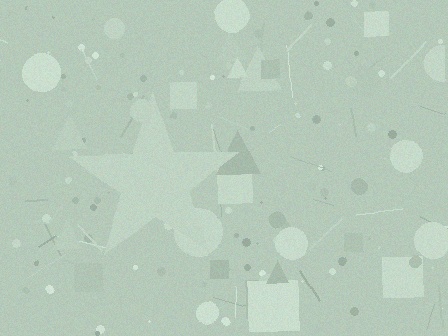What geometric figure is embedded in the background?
A star is embedded in the background.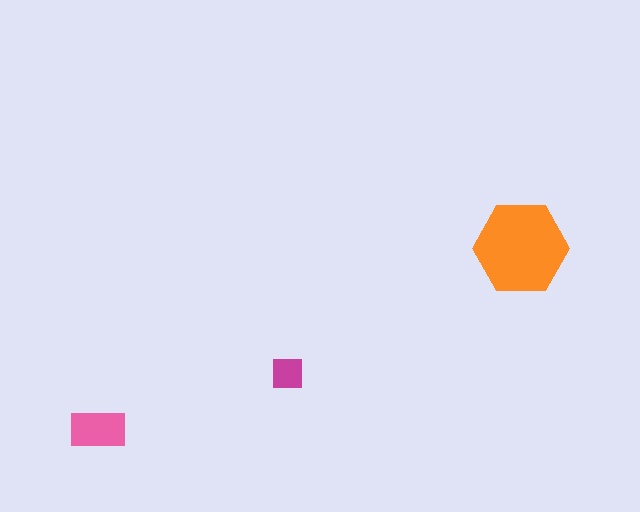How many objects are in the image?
There are 3 objects in the image.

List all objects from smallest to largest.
The magenta square, the pink rectangle, the orange hexagon.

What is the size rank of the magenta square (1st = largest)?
3rd.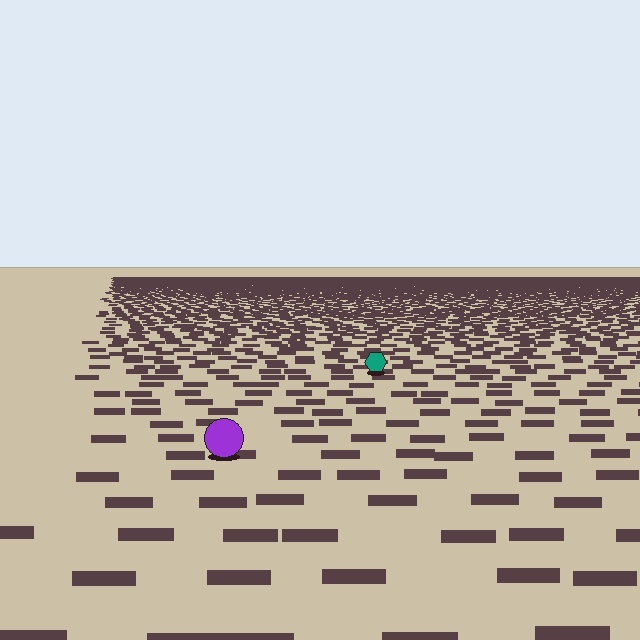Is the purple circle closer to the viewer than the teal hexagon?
Yes. The purple circle is closer — you can tell from the texture gradient: the ground texture is coarser near it.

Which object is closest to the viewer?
The purple circle is closest. The texture marks near it are larger and more spread out.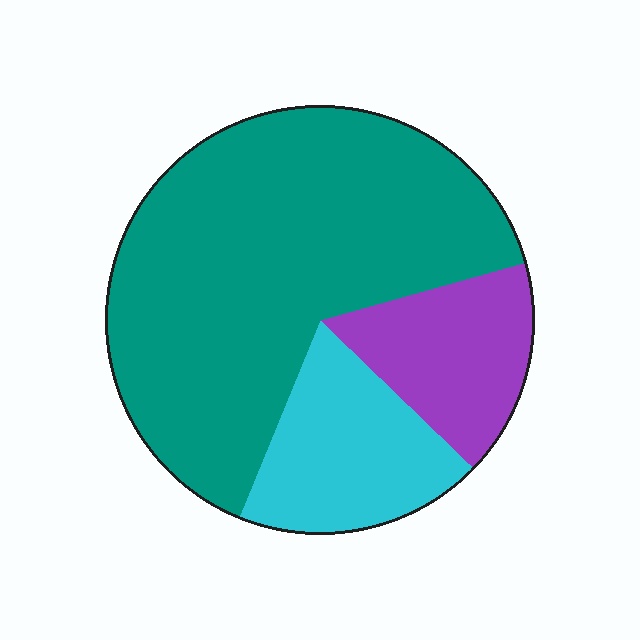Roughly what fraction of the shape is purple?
Purple covers about 15% of the shape.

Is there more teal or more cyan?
Teal.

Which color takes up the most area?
Teal, at roughly 65%.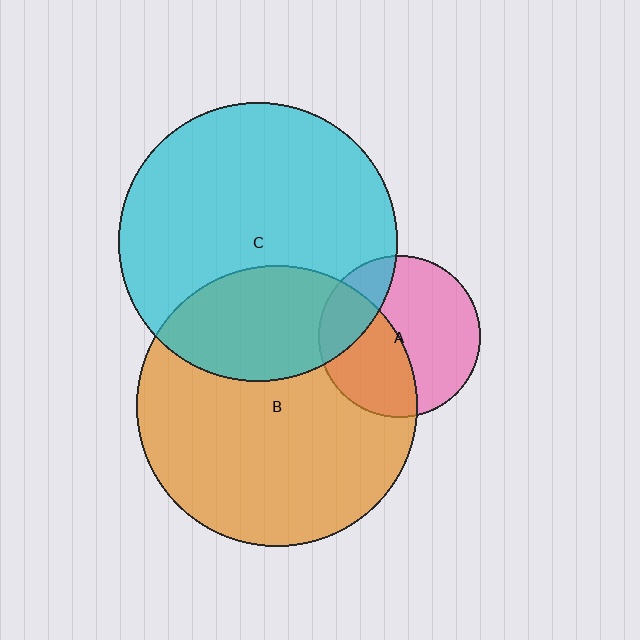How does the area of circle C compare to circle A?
Approximately 2.9 times.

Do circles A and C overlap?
Yes.